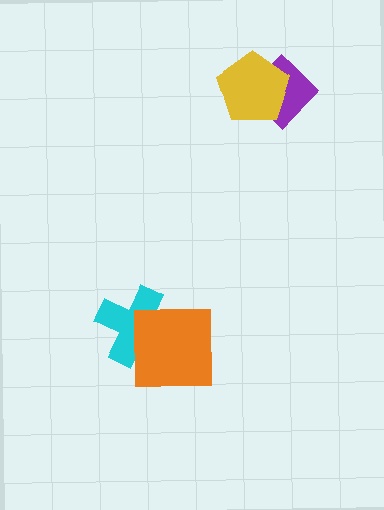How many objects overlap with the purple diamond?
1 object overlaps with the purple diamond.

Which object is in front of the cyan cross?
The orange square is in front of the cyan cross.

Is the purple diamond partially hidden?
Yes, it is partially covered by another shape.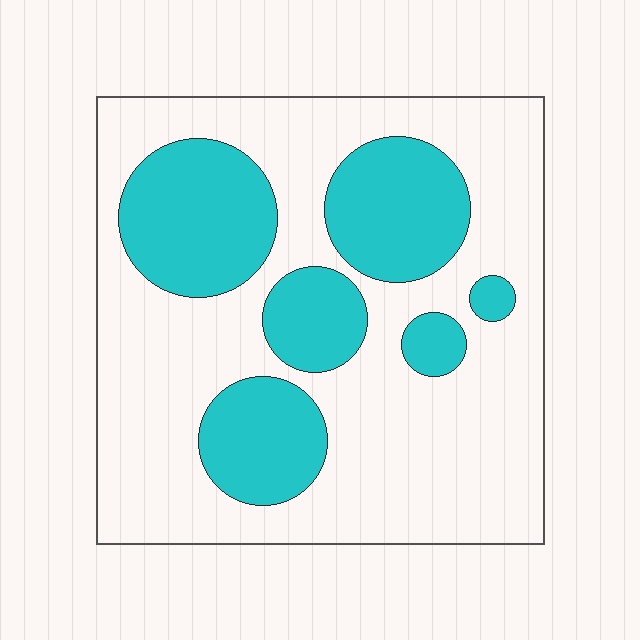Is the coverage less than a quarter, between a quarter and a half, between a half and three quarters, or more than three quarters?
Between a quarter and a half.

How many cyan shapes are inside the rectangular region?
6.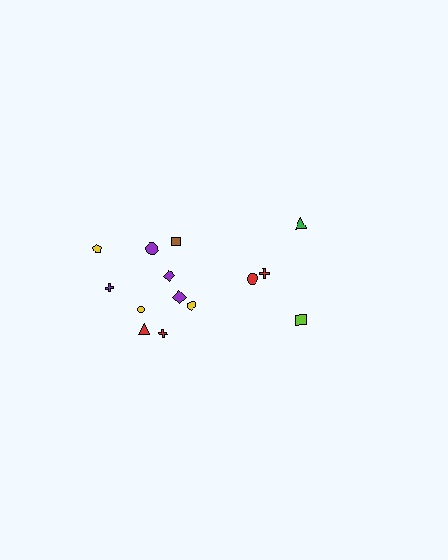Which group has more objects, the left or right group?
The left group.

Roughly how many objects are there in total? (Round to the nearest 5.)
Roughly 15 objects in total.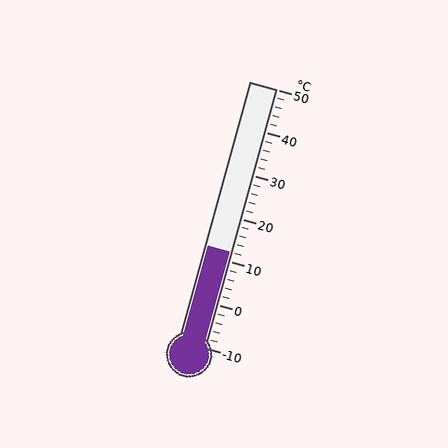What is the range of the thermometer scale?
The thermometer scale ranges from -10°C to 50°C.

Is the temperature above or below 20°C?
The temperature is below 20°C.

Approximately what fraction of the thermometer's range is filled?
The thermometer is filled to approximately 35% of its range.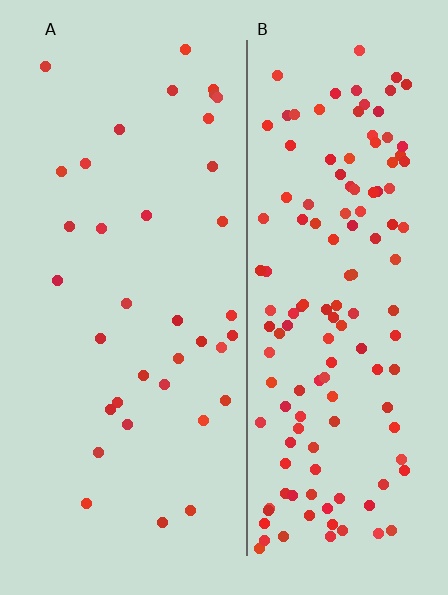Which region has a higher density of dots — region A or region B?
B (the right).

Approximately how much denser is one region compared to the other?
Approximately 3.8× — region B over region A.